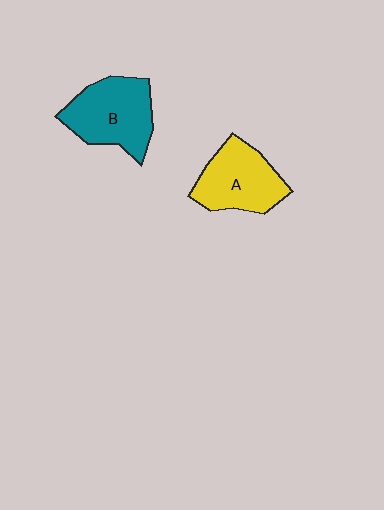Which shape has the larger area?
Shape B (teal).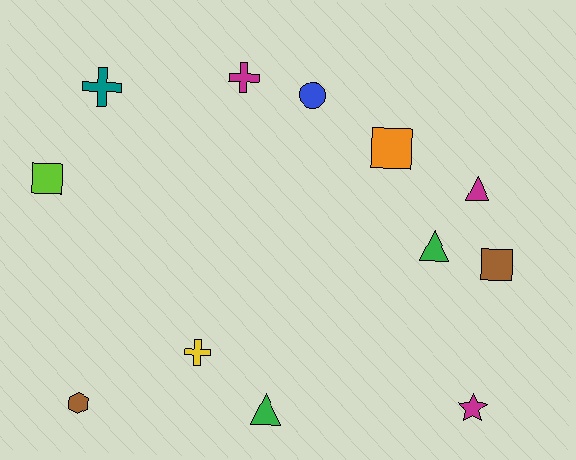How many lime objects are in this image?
There is 1 lime object.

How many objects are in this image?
There are 12 objects.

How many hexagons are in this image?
There is 1 hexagon.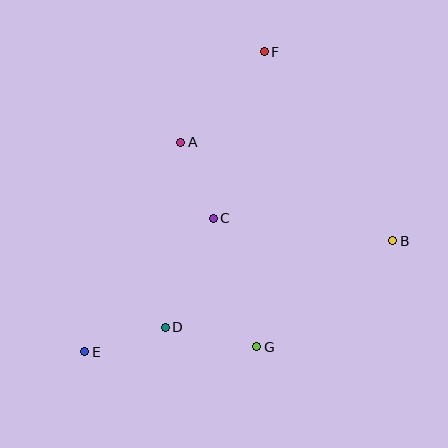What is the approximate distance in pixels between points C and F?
The distance between C and F is approximately 174 pixels.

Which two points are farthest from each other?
Points E and F are farthest from each other.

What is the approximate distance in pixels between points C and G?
The distance between C and G is approximately 136 pixels.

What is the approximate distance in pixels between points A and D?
The distance between A and D is approximately 186 pixels.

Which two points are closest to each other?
Points A and C are closest to each other.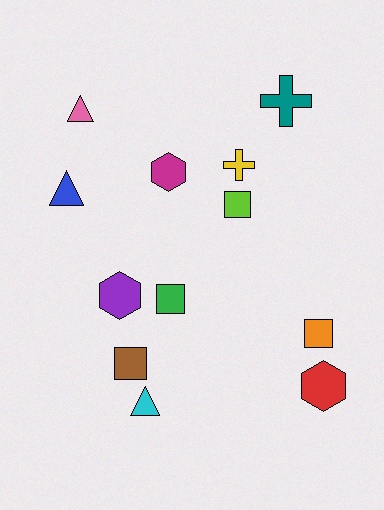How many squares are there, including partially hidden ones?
There are 4 squares.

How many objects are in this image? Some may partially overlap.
There are 12 objects.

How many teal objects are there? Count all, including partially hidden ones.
There is 1 teal object.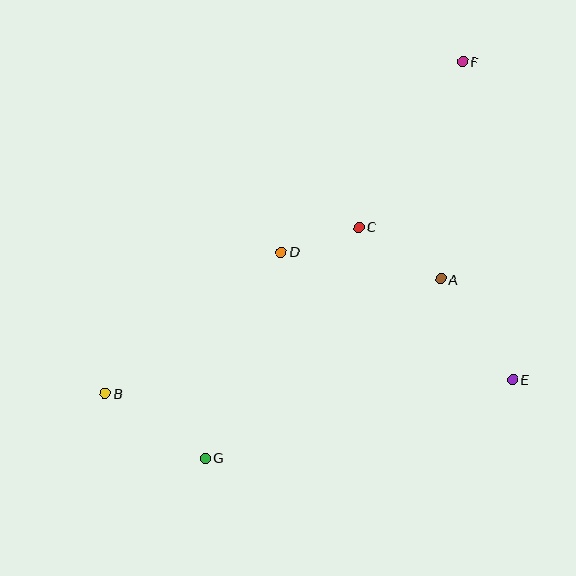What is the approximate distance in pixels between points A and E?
The distance between A and E is approximately 124 pixels.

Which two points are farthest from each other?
Points B and F are farthest from each other.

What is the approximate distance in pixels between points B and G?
The distance between B and G is approximately 119 pixels.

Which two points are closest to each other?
Points C and D are closest to each other.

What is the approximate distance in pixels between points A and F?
The distance between A and F is approximately 218 pixels.